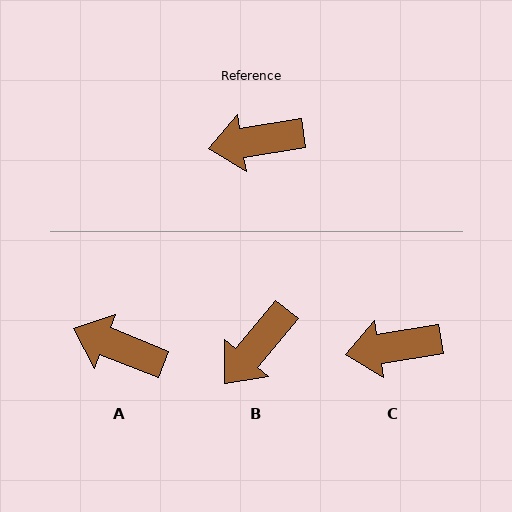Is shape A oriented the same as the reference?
No, it is off by about 31 degrees.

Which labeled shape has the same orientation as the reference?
C.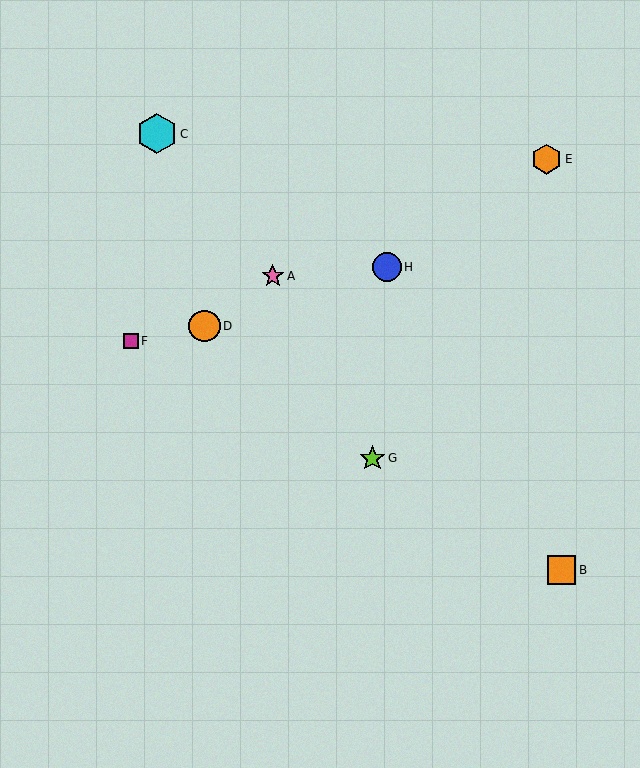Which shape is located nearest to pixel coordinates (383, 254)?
The blue circle (labeled H) at (387, 267) is nearest to that location.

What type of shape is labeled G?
Shape G is a lime star.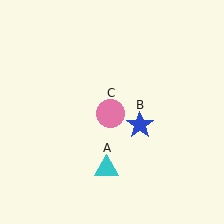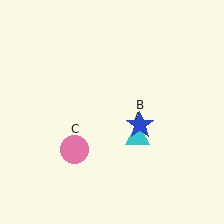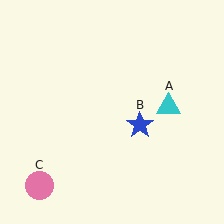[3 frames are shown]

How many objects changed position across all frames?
2 objects changed position: cyan triangle (object A), pink circle (object C).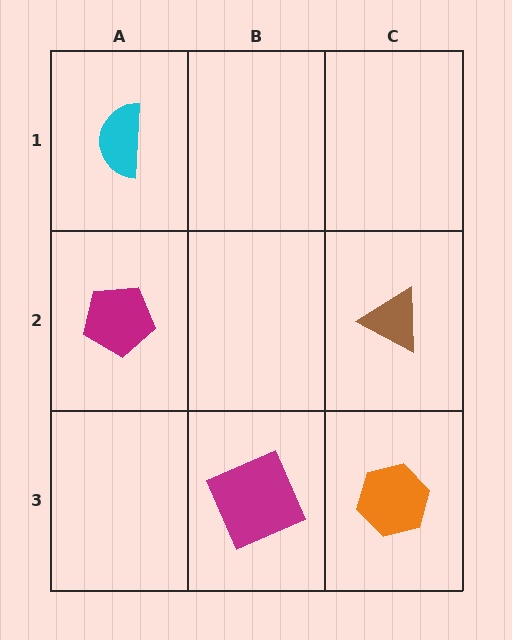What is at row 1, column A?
A cyan semicircle.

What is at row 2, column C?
A brown triangle.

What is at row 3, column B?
A magenta square.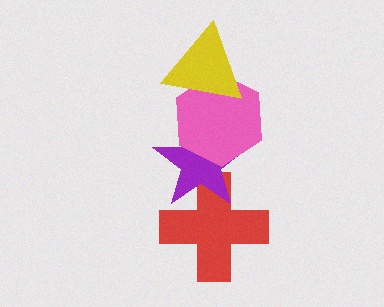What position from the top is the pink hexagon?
The pink hexagon is 2nd from the top.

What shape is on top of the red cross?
The purple star is on top of the red cross.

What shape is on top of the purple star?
The pink hexagon is on top of the purple star.